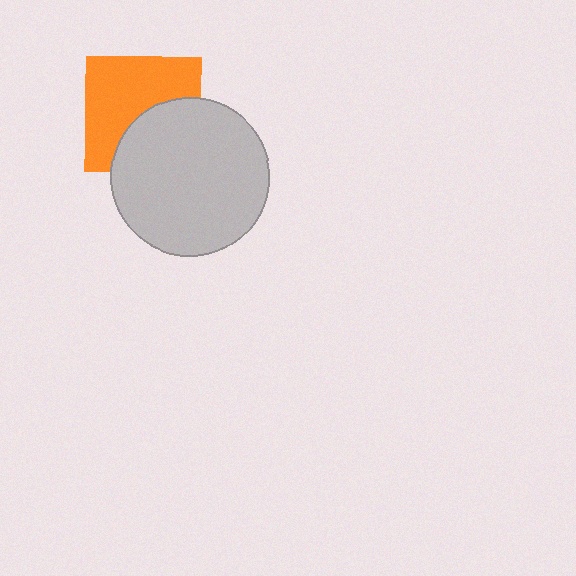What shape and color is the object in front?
The object in front is a light gray circle.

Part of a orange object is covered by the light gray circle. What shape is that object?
It is a square.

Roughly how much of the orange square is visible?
About half of it is visible (roughly 59%).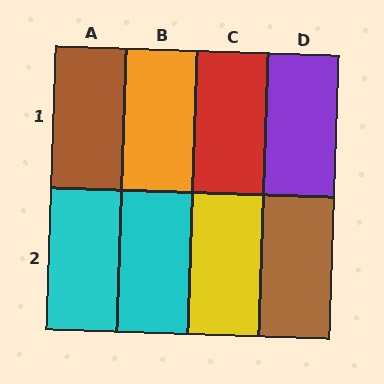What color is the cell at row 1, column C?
Red.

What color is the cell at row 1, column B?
Orange.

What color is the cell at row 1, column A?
Brown.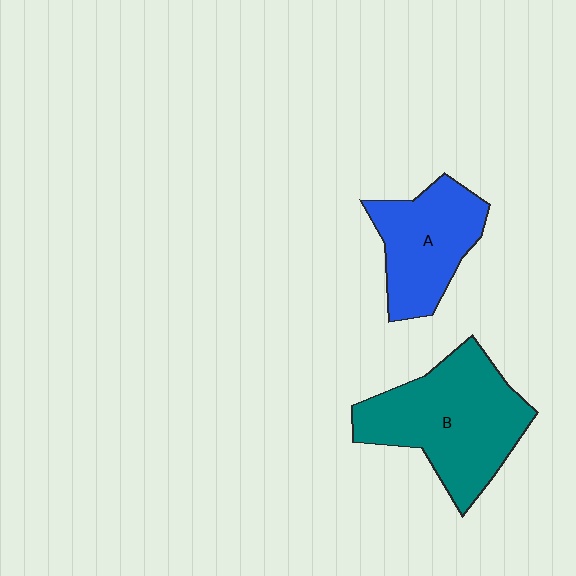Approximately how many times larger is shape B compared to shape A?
Approximately 1.5 times.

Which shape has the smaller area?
Shape A (blue).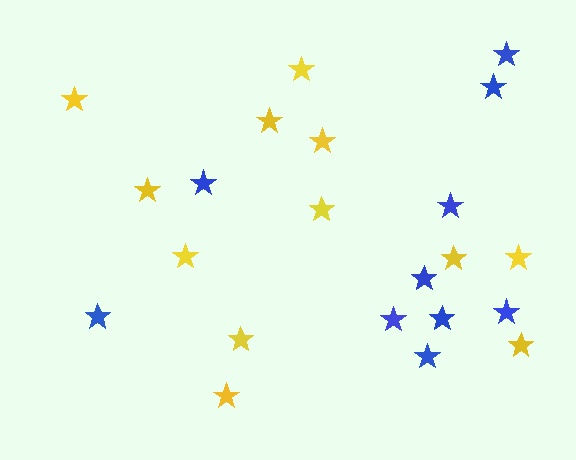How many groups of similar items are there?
There are 2 groups: one group of yellow stars (12) and one group of blue stars (10).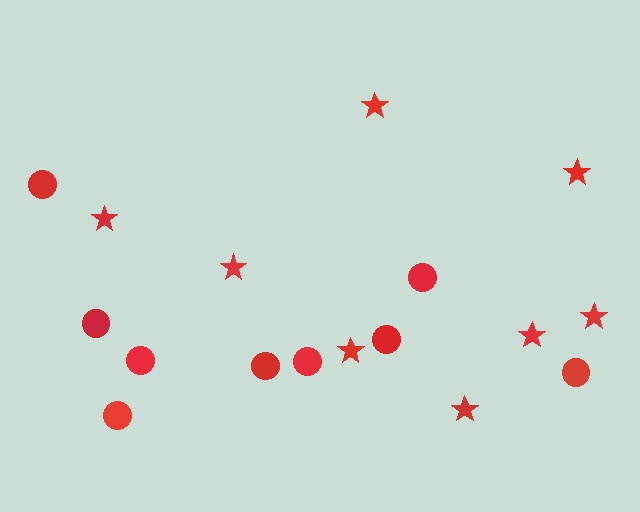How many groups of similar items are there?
There are 2 groups: one group of circles (9) and one group of stars (8).